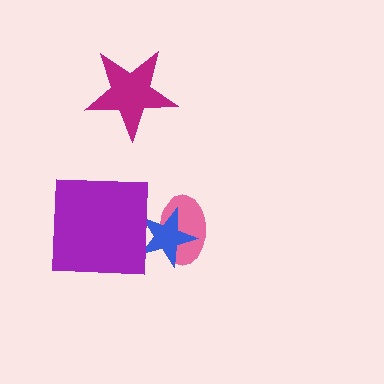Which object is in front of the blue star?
The purple square is in front of the blue star.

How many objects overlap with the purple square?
1 object overlaps with the purple square.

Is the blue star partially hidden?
Yes, it is partially covered by another shape.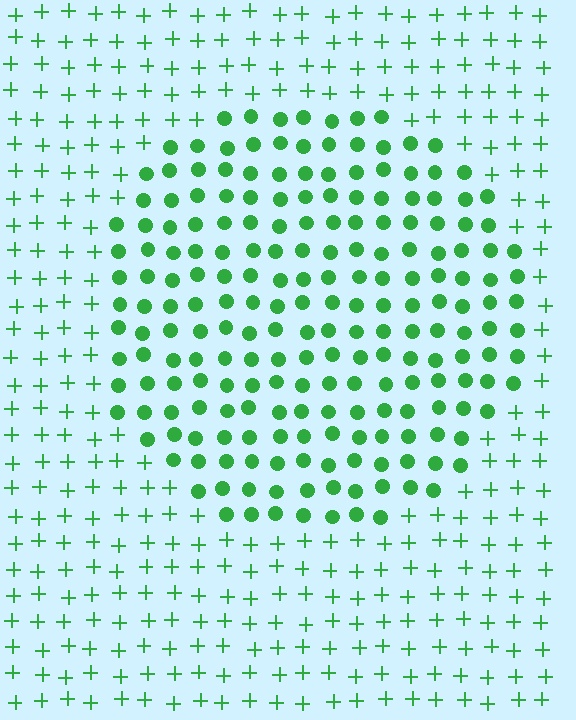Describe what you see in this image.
The image is filled with small green elements arranged in a uniform grid. A circle-shaped region contains circles, while the surrounding area contains plus signs. The boundary is defined purely by the change in element shape.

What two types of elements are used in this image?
The image uses circles inside the circle region and plus signs outside it.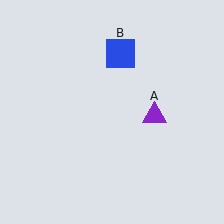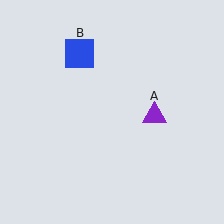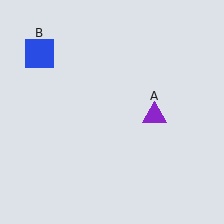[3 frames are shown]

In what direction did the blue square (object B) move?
The blue square (object B) moved left.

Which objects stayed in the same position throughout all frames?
Purple triangle (object A) remained stationary.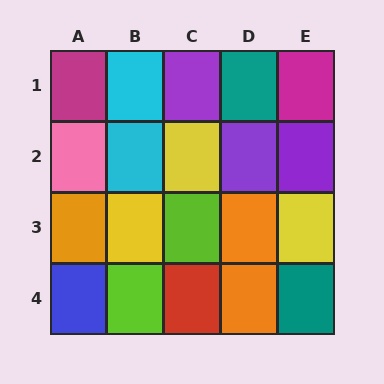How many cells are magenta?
2 cells are magenta.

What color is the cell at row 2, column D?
Purple.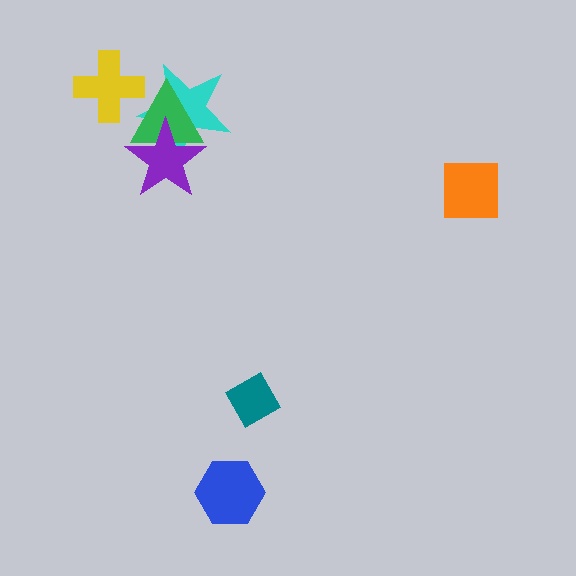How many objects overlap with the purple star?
2 objects overlap with the purple star.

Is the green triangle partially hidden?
Yes, it is partially covered by another shape.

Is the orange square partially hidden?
No, no other shape covers it.